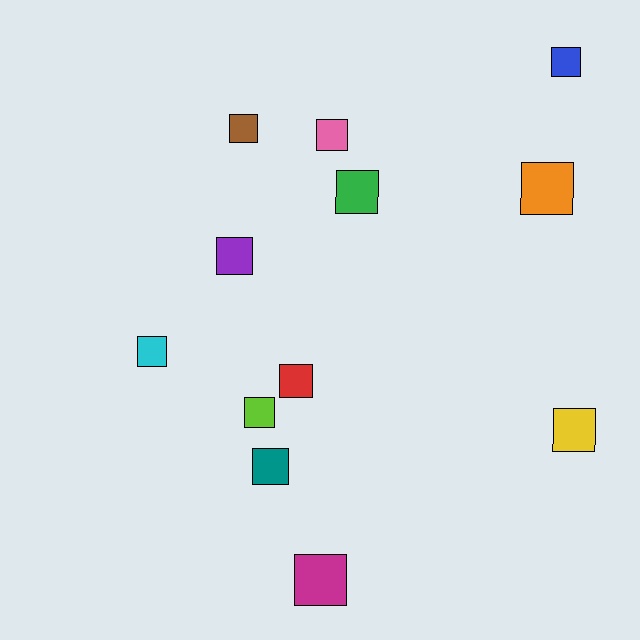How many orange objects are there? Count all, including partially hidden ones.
There is 1 orange object.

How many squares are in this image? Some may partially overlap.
There are 12 squares.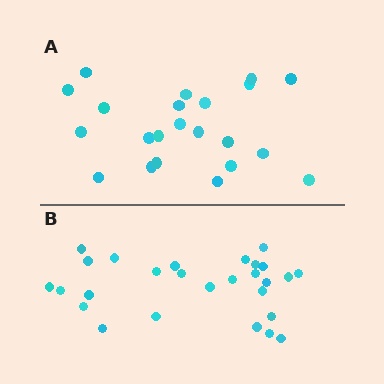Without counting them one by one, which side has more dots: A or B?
Region B (the bottom region) has more dots.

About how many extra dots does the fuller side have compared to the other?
Region B has about 5 more dots than region A.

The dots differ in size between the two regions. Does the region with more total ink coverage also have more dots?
No. Region A has more total ink coverage because its dots are larger, but region B actually contains more individual dots. Total area can be misleading — the number of items is what matters here.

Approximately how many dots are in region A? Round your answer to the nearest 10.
About 20 dots. (The exact count is 22, which rounds to 20.)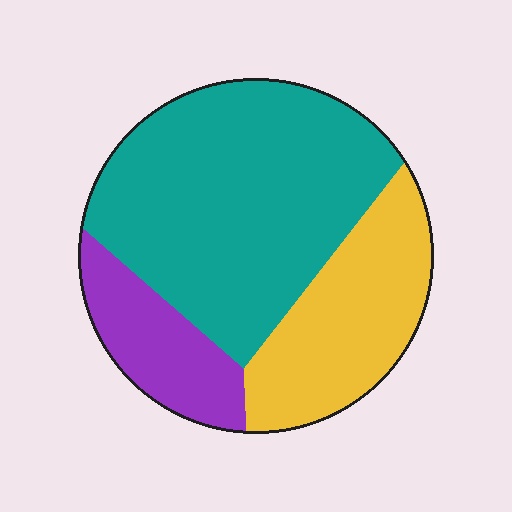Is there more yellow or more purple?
Yellow.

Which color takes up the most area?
Teal, at roughly 55%.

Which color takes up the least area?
Purple, at roughly 15%.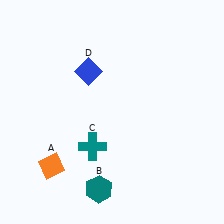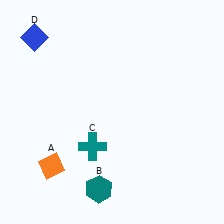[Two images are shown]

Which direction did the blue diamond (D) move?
The blue diamond (D) moved left.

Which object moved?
The blue diamond (D) moved left.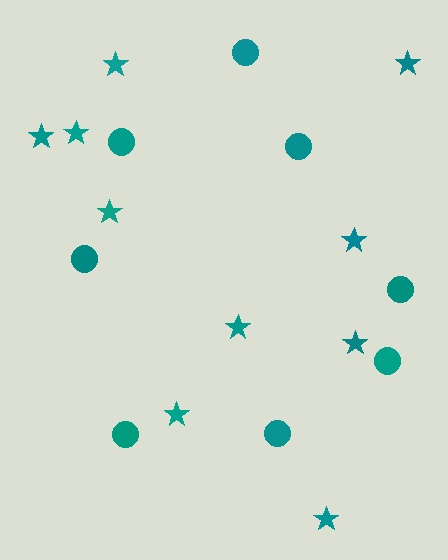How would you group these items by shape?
There are 2 groups: one group of circles (8) and one group of stars (10).